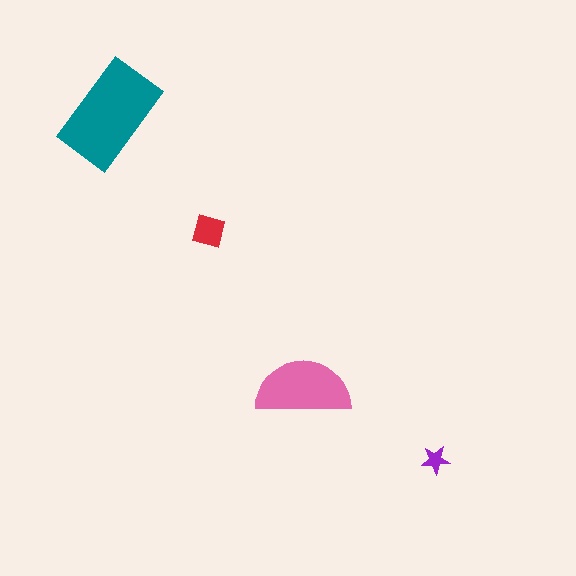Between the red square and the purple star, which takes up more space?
The red square.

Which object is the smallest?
The purple star.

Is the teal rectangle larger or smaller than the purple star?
Larger.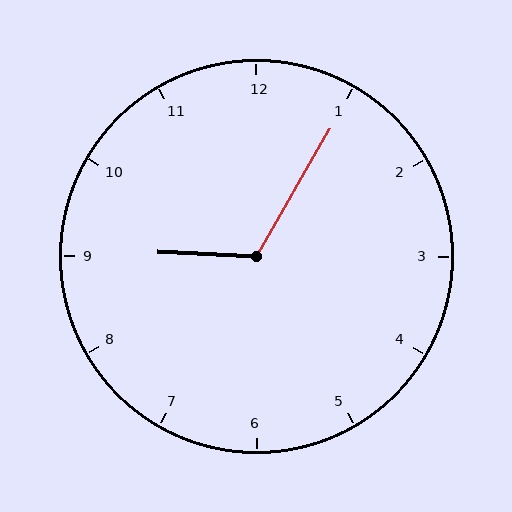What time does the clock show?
9:05.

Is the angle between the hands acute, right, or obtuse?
It is obtuse.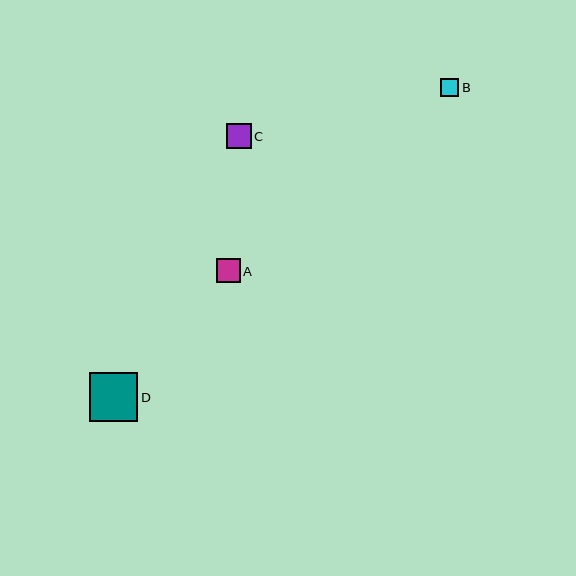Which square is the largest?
Square D is the largest with a size of approximately 49 pixels.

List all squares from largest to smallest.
From largest to smallest: D, C, A, B.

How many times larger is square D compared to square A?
Square D is approximately 2.1 times the size of square A.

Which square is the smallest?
Square B is the smallest with a size of approximately 18 pixels.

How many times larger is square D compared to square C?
Square D is approximately 2.0 times the size of square C.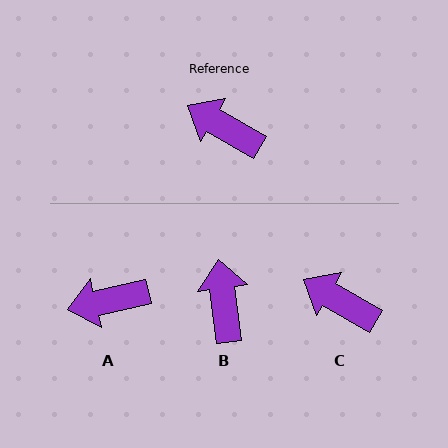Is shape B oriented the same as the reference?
No, it is off by about 53 degrees.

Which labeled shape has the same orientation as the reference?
C.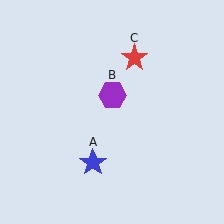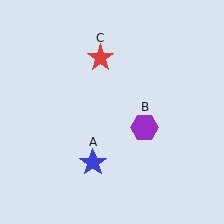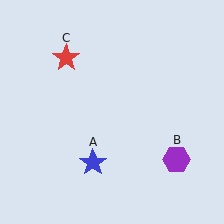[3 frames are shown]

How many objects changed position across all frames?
2 objects changed position: purple hexagon (object B), red star (object C).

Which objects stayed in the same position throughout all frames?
Blue star (object A) remained stationary.